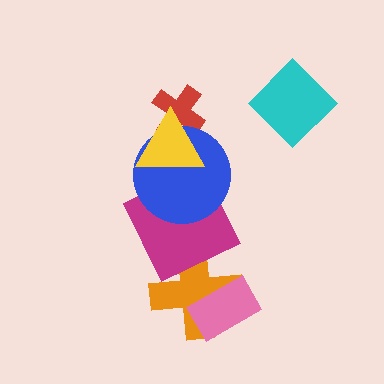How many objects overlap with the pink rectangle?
1 object overlaps with the pink rectangle.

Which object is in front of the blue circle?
The yellow triangle is in front of the blue circle.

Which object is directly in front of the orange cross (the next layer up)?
The pink rectangle is directly in front of the orange cross.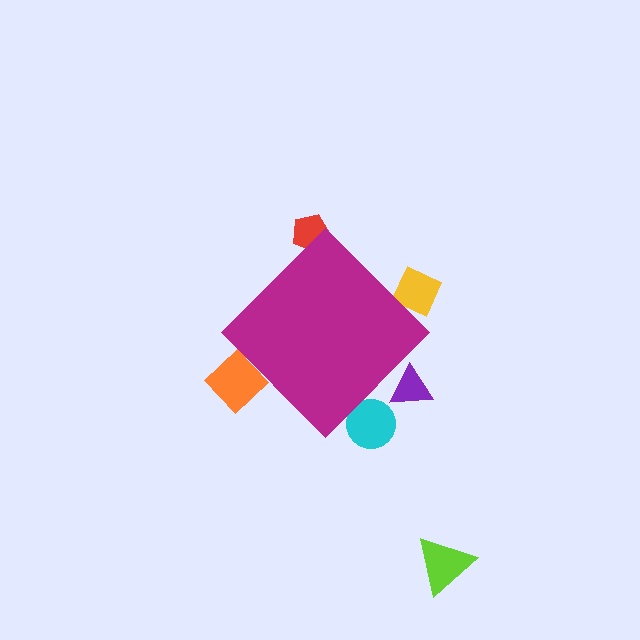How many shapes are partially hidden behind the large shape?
5 shapes are partially hidden.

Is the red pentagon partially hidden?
Yes, the red pentagon is partially hidden behind the magenta diamond.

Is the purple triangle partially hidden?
Yes, the purple triangle is partially hidden behind the magenta diamond.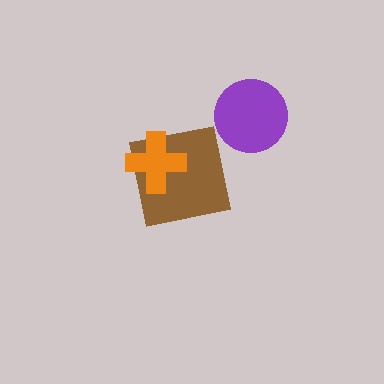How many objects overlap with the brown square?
1 object overlaps with the brown square.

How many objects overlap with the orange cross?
1 object overlaps with the orange cross.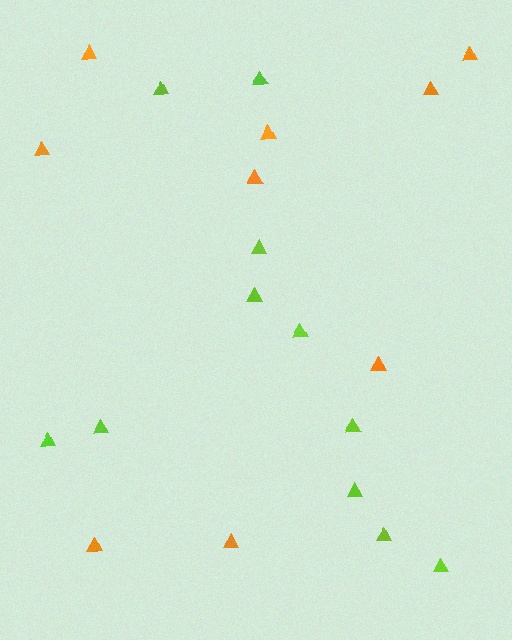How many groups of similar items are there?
There are 2 groups: one group of lime triangles (11) and one group of orange triangles (9).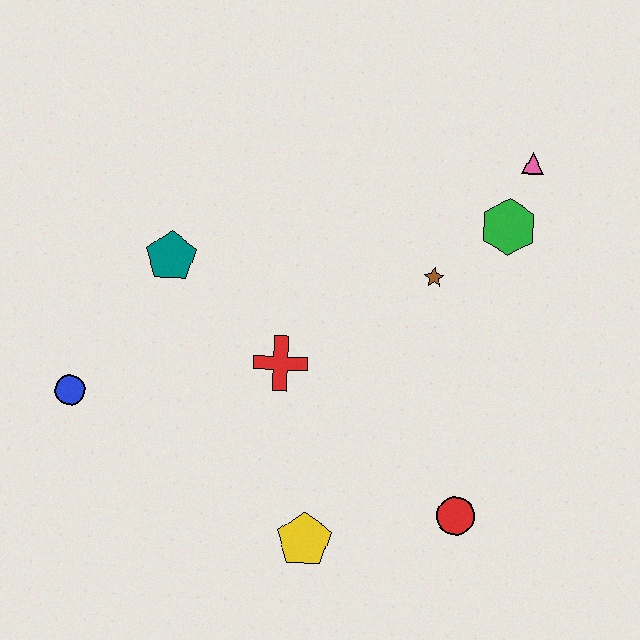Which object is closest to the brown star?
The green hexagon is closest to the brown star.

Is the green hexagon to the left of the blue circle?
No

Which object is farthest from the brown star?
The blue circle is farthest from the brown star.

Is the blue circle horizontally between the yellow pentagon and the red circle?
No